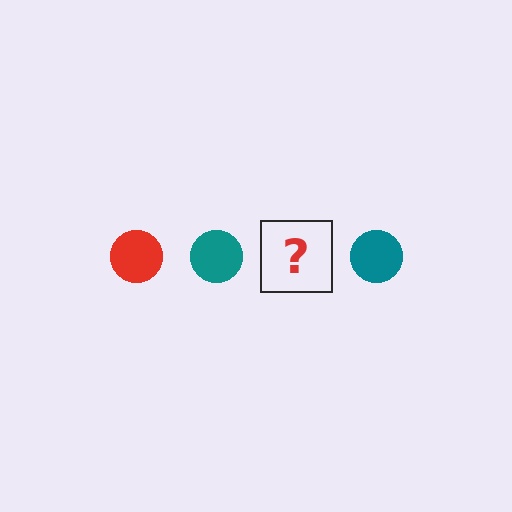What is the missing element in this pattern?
The missing element is a red circle.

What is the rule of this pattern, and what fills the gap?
The rule is that the pattern cycles through red, teal circles. The gap should be filled with a red circle.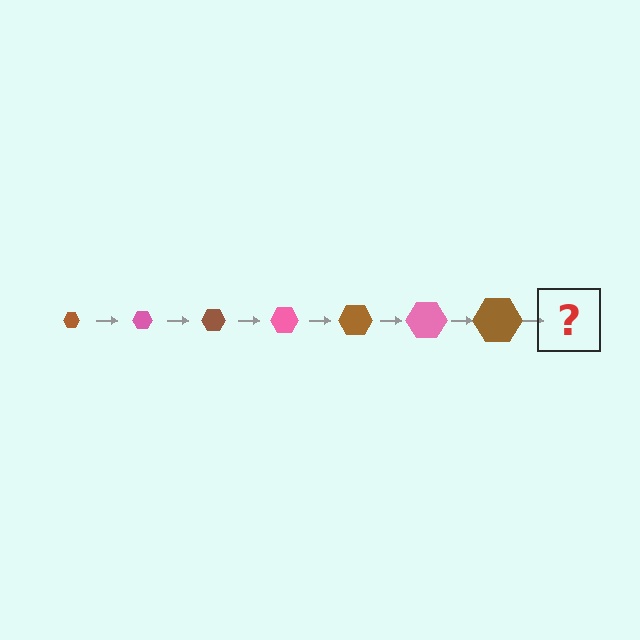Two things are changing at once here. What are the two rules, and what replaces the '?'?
The two rules are that the hexagon grows larger each step and the color cycles through brown and pink. The '?' should be a pink hexagon, larger than the previous one.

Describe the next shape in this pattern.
It should be a pink hexagon, larger than the previous one.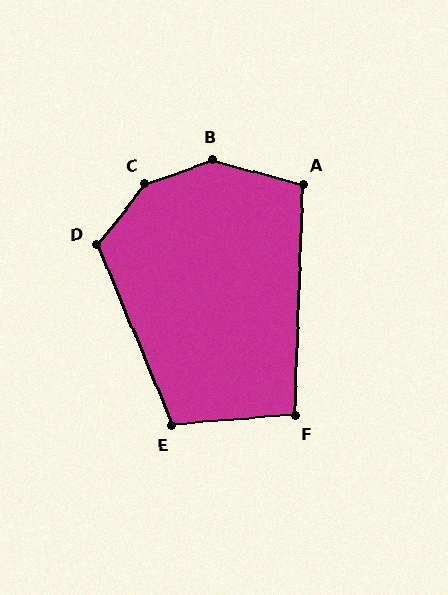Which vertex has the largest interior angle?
C, at approximately 149 degrees.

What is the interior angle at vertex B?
Approximately 145 degrees (obtuse).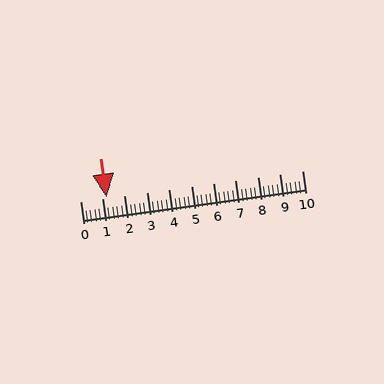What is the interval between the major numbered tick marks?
The major tick marks are spaced 1 units apart.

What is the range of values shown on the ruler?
The ruler shows values from 0 to 10.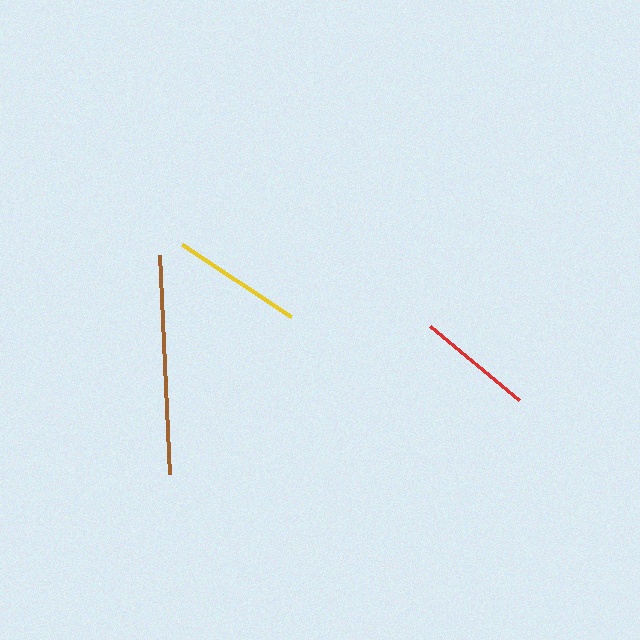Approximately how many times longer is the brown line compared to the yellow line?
The brown line is approximately 1.7 times the length of the yellow line.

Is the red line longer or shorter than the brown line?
The brown line is longer than the red line.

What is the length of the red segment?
The red segment is approximately 116 pixels long.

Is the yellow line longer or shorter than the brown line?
The brown line is longer than the yellow line.